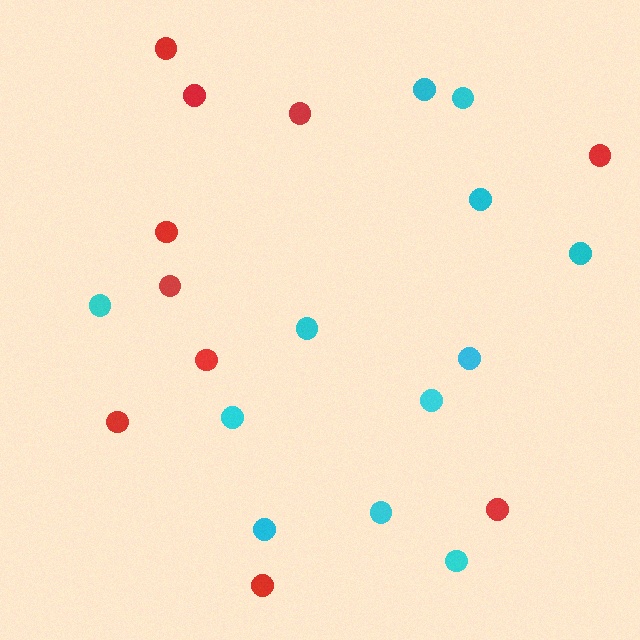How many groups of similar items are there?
There are 2 groups: one group of cyan circles (12) and one group of red circles (10).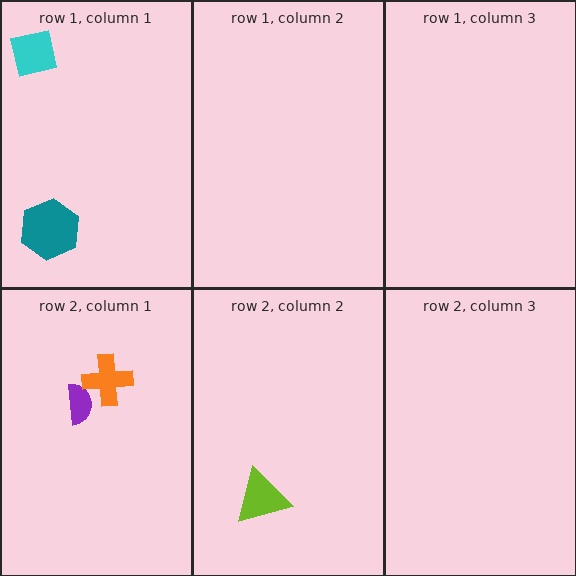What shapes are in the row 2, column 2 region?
The lime triangle.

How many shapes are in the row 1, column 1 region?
2.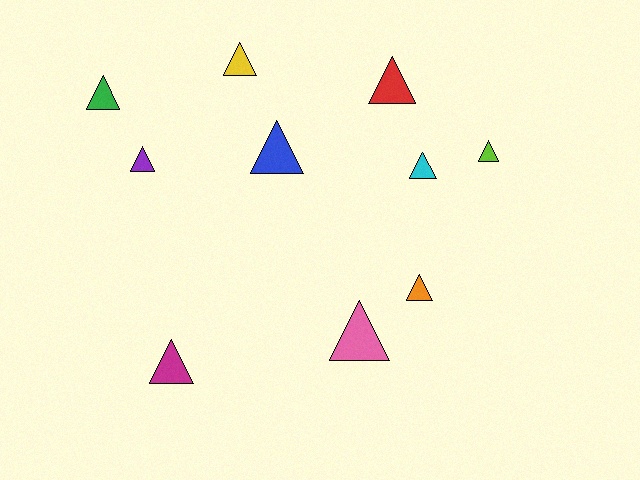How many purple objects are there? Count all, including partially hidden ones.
There is 1 purple object.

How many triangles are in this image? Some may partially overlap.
There are 10 triangles.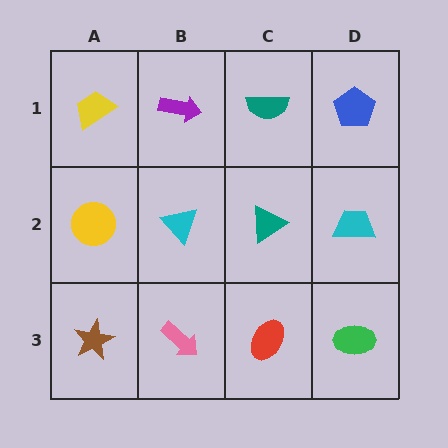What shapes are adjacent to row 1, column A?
A yellow circle (row 2, column A), a purple arrow (row 1, column B).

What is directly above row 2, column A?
A yellow trapezoid.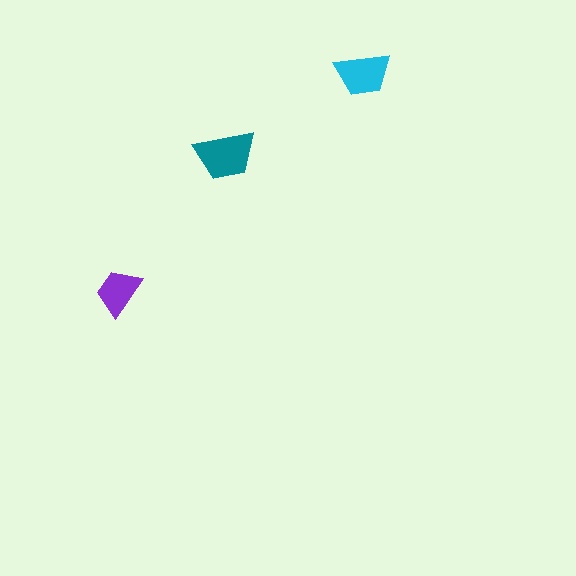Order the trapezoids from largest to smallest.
the teal one, the cyan one, the purple one.